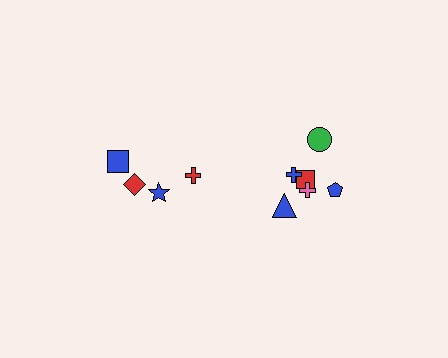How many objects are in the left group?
There are 4 objects.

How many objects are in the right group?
There are 6 objects.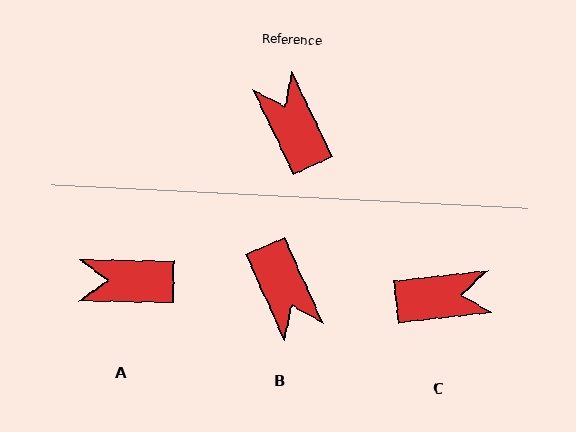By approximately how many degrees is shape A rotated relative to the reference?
Approximately 64 degrees counter-clockwise.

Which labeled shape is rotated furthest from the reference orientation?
B, about 179 degrees away.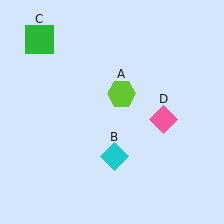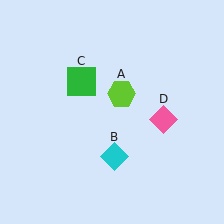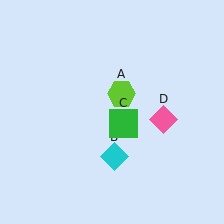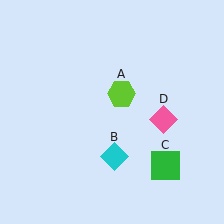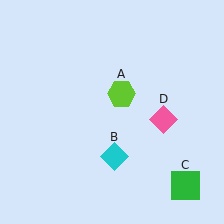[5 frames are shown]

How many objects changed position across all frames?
1 object changed position: green square (object C).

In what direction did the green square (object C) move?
The green square (object C) moved down and to the right.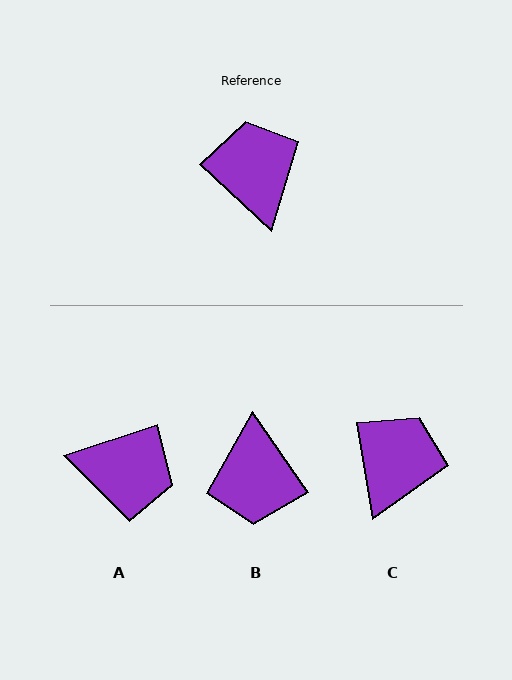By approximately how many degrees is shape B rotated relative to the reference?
Approximately 167 degrees counter-clockwise.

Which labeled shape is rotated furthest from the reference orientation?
B, about 167 degrees away.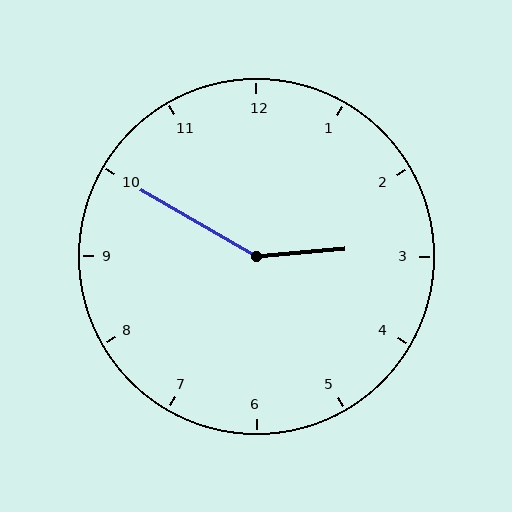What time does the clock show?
2:50.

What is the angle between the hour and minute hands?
Approximately 145 degrees.